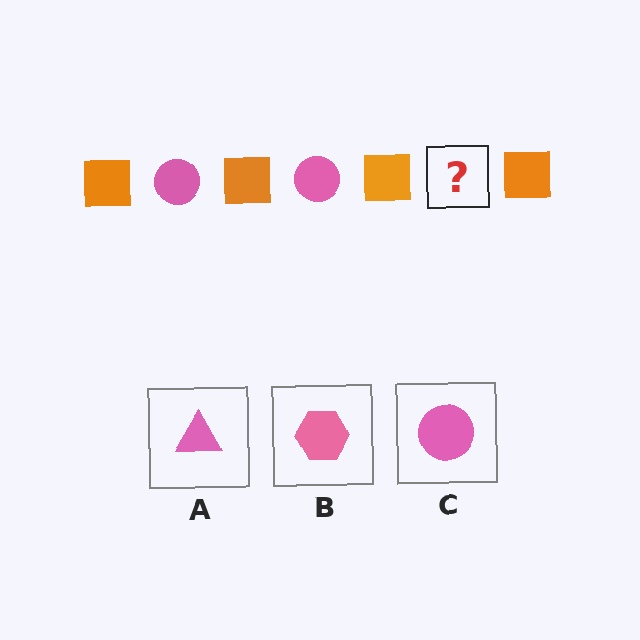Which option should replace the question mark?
Option C.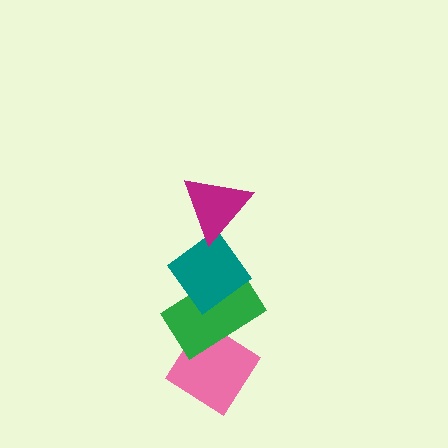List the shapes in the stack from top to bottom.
From top to bottom: the magenta triangle, the teal diamond, the green rectangle, the pink diamond.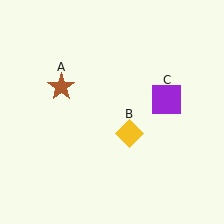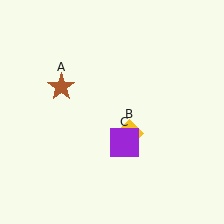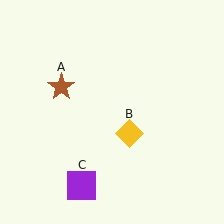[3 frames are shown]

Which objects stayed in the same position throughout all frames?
Brown star (object A) and yellow diamond (object B) remained stationary.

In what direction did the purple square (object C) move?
The purple square (object C) moved down and to the left.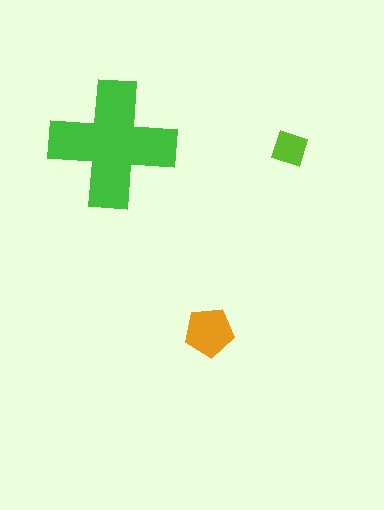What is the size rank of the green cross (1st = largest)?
1st.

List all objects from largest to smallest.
The green cross, the orange pentagon, the lime diamond.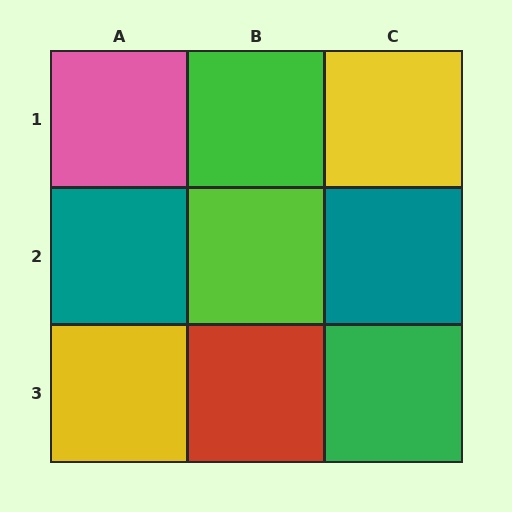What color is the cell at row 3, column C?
Green.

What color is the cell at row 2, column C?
Teal.